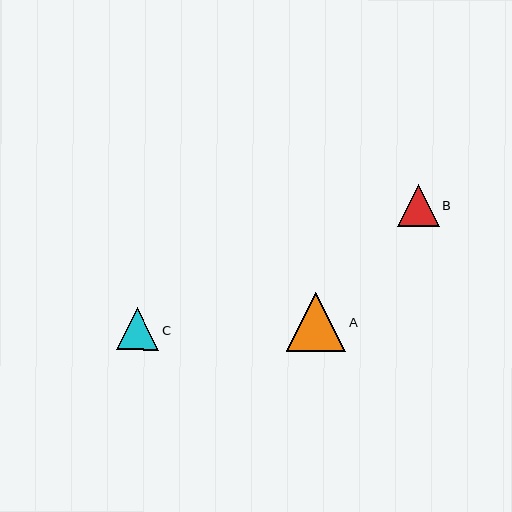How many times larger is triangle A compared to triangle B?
Triangle A is approximately 1.4 times the size of triangle B.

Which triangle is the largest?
Triangle A is the largest with a size of approximately 59 pixels.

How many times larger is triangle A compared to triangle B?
Triangle A is approximately 1.4 times the size of triangle B.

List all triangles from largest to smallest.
From largest to smallest: A, C, B.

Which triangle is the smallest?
Triangle B is the smallest with a size of approximately 42 pixels.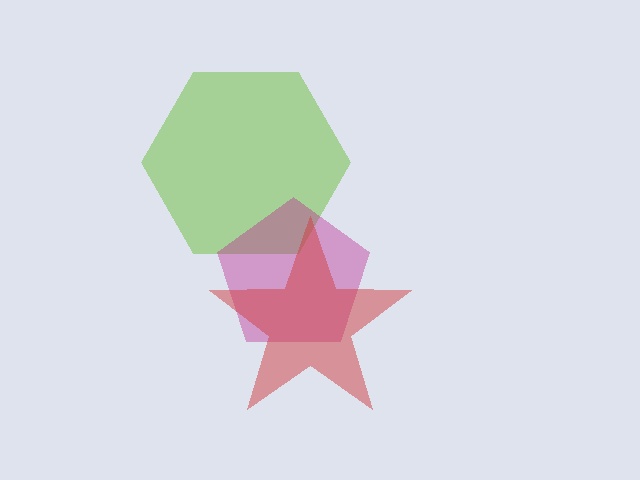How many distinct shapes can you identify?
There are 3 distinct shapes: a lime hexagon, a magenta pentagon, a red star.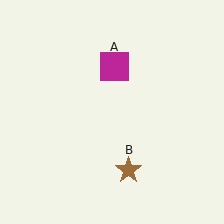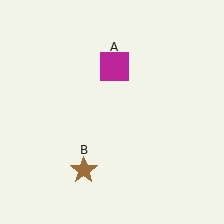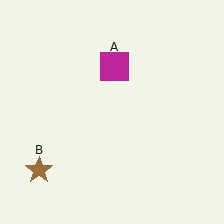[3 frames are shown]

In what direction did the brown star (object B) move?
The brown star (object B) moved left.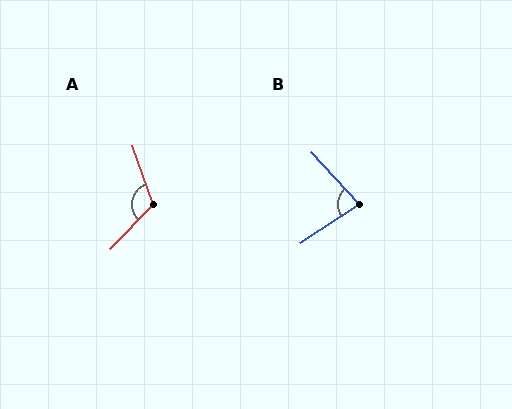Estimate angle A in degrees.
Approximately 117 degrees.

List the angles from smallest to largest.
B (81°), A (117°).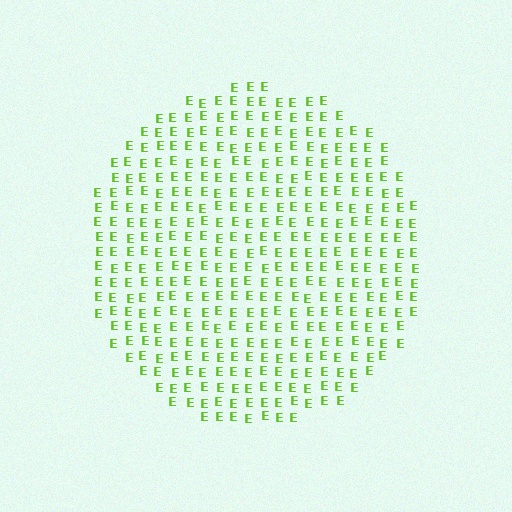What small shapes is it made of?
It is made of small letter E's.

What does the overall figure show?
The overall figure shows a circle.